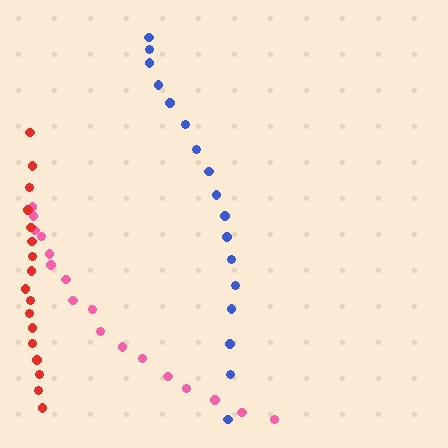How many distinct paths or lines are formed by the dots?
There are 3 distinct paths.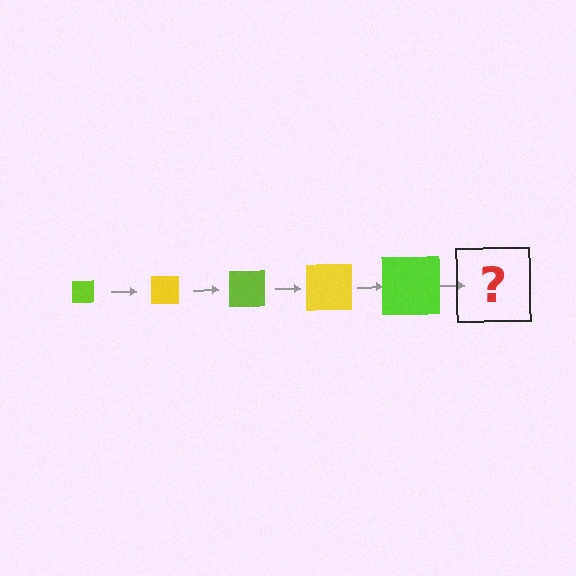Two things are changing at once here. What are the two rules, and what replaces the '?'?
The two rules are that the square grows larger each step and the color cycles through lime and yellow. The '?' should be a yellow square, larger than the previous one.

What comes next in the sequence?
The next element should be a yellow square, larger than the previous one.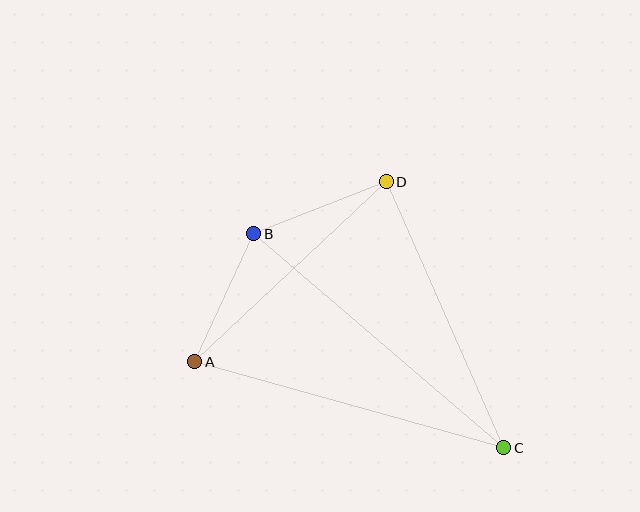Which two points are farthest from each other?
Points B and C are farthest from each other.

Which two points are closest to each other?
Points A and B are closest to each other.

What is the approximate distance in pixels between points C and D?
The distance between C and D is approximately 290 pixels.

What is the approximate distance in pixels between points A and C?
The distance between A and C is approximately 320 pixels.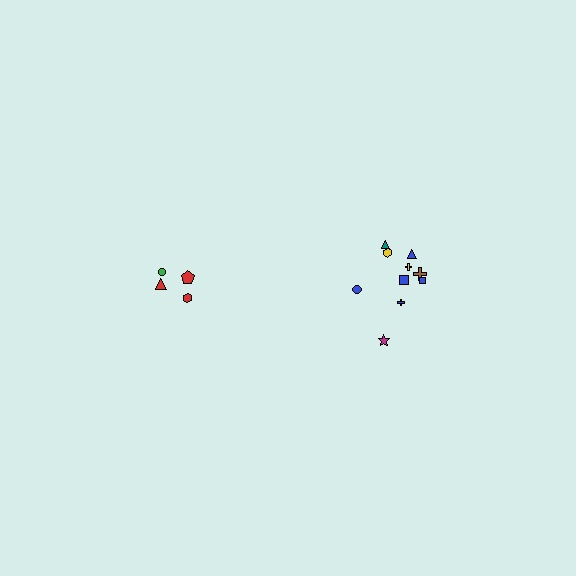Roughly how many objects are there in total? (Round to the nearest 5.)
Roughly 15 objects in total.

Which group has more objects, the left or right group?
The right group.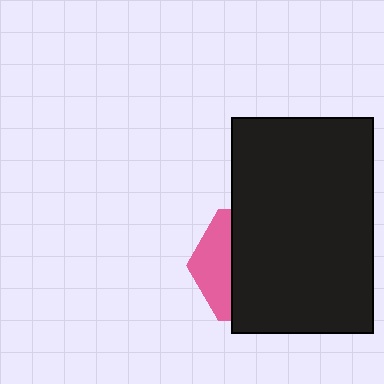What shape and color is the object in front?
The object in front is a black rectangle.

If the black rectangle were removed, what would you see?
You would see the complete pink hexagon.